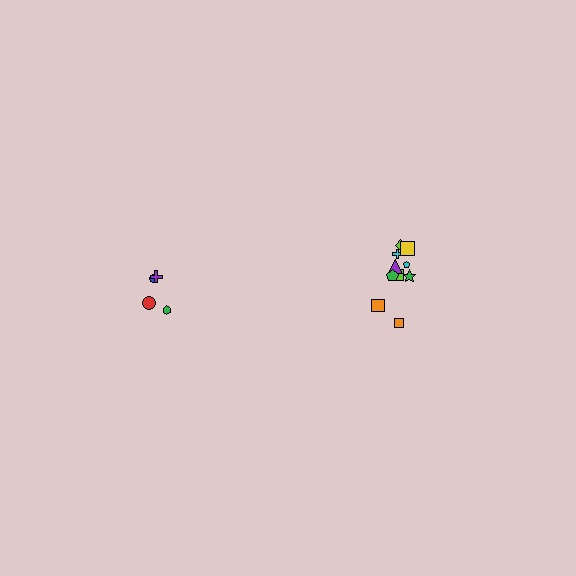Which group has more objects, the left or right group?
The right group.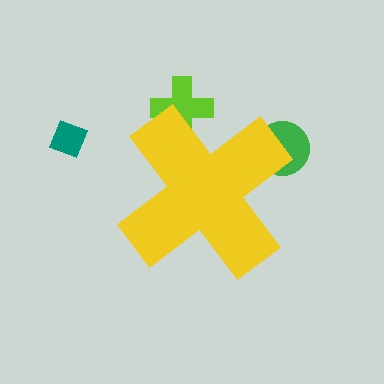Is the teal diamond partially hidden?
No, the teal diamond is fully visible.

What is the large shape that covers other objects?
A yellow cross.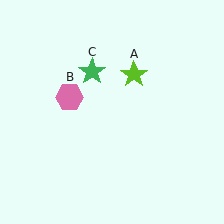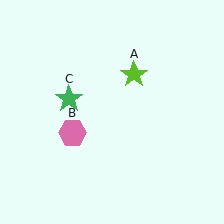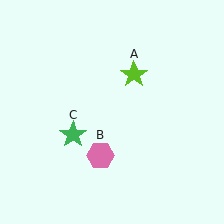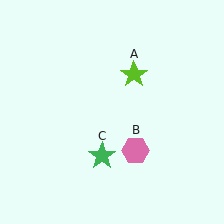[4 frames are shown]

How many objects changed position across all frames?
2 objects changed position: pink hexagon (object B), green star (object C).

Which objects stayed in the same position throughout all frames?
Lime star (object A) remained stationary.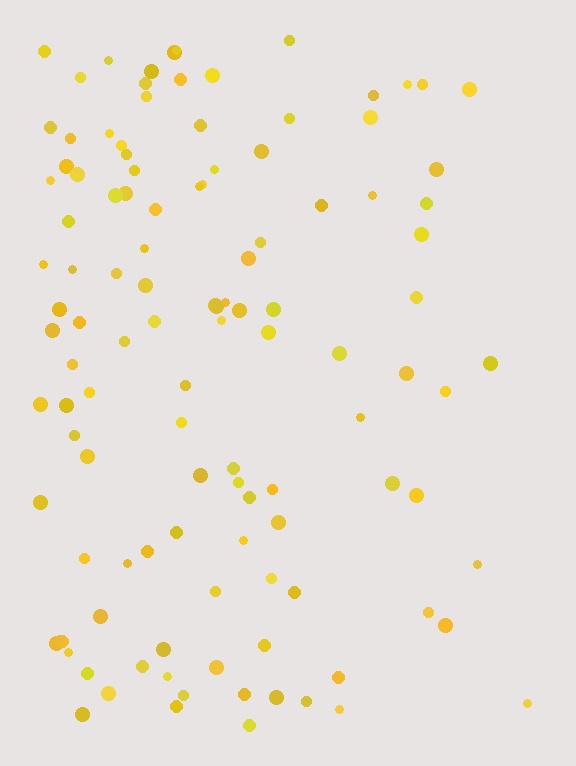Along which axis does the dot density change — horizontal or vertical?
Horizontal.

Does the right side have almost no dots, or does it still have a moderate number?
Still a moderate number, just noticeably fewer than the left.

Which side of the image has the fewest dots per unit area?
The right.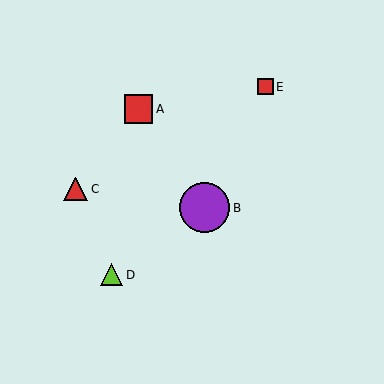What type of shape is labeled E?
Shape E is a red square.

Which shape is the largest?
The purple circle (labeled B) is the largest.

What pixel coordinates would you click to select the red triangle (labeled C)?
Click at (76, 189) to select the red triangle C.